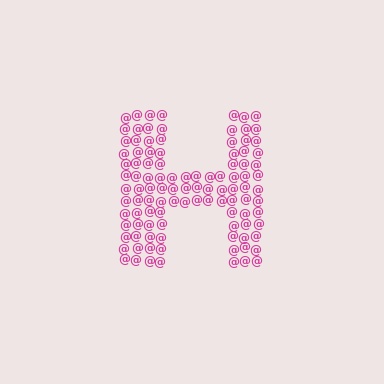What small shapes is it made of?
It is made of small at signs.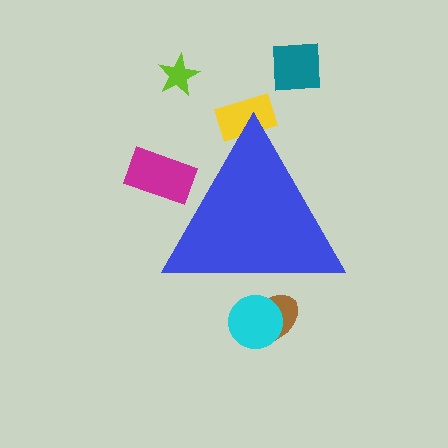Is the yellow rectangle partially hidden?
Yes, the yellow rectangle is partially hidden behind the blue triangle.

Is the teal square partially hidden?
No, the teal square is fully visible.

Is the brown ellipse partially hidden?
Yes, the brown ellipse is partially hidden behind the blue triangle.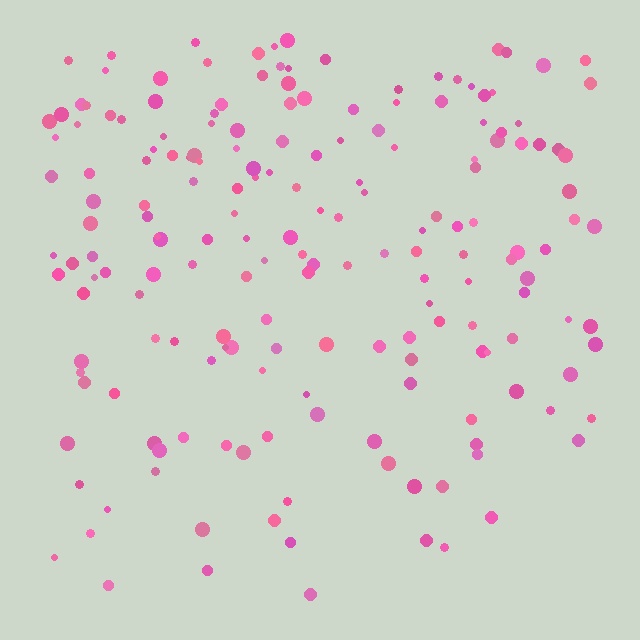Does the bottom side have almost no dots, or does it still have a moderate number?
Still a moderate number, just noticeably fewer than the top.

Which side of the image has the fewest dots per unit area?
The bottom.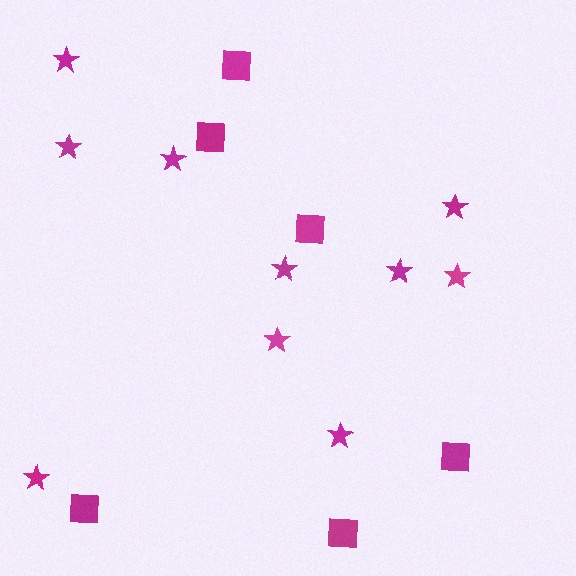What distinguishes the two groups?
There are 2 groups: one group of squares (6) and one group of stars (10).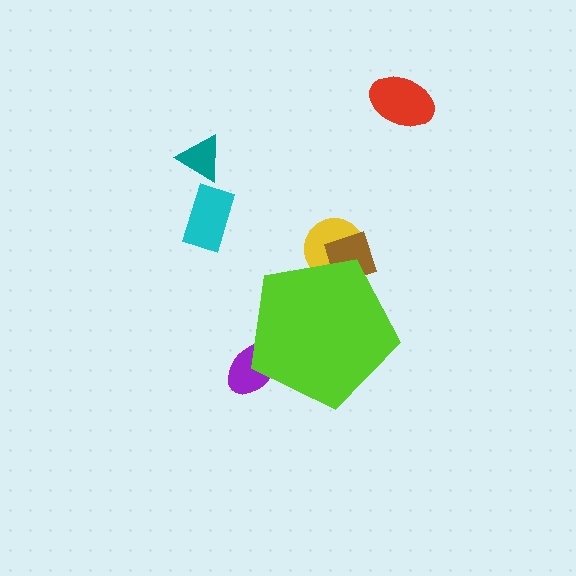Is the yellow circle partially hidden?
Yes, the yellow circle is partially hidden behind the lime pentagon.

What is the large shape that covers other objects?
A lime pentagon.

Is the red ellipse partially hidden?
No, the red ellipse is fully visible.